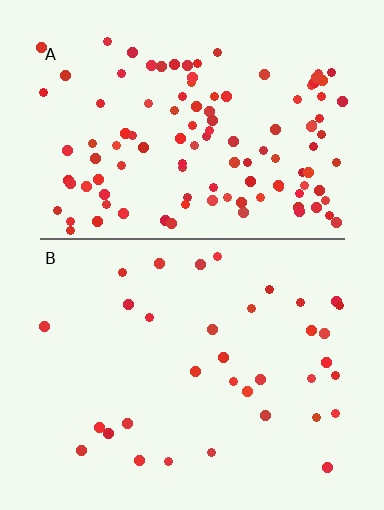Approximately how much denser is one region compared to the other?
Approximately 3.3× — region A over region B.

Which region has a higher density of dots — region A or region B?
A (the top).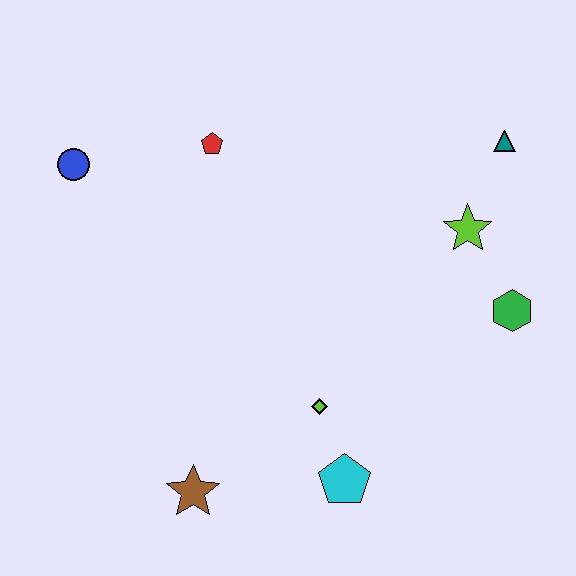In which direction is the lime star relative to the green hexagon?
The lime star is above the green hexagon.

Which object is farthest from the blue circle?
The green hexagon is farthest from the blue circle.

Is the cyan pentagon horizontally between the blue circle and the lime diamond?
No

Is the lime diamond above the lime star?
No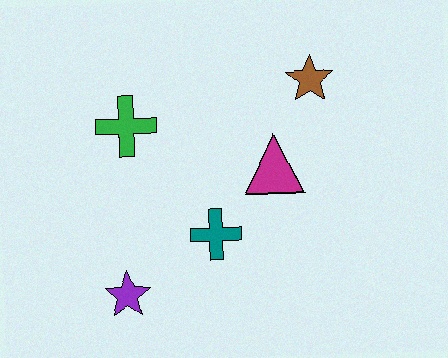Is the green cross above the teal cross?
Yes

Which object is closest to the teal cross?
The magenta triangle is closest to the teal cross.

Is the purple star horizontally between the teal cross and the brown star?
No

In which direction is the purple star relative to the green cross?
The purple star is below the green cross.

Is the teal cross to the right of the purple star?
Yes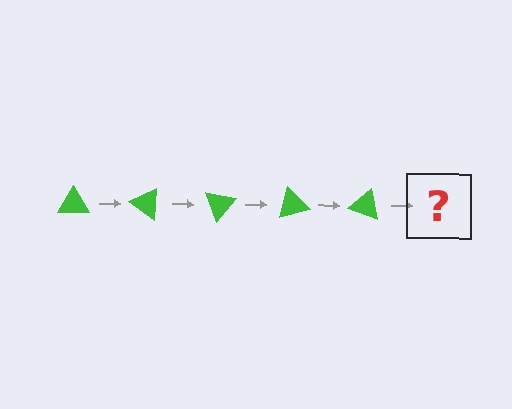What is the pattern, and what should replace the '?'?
The pattern is that the triangle rotates 35 degrees each step. The '?' should be a green triangle rotated 175 degrees.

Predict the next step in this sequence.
The next step is a green triangle rotated 175 degrees.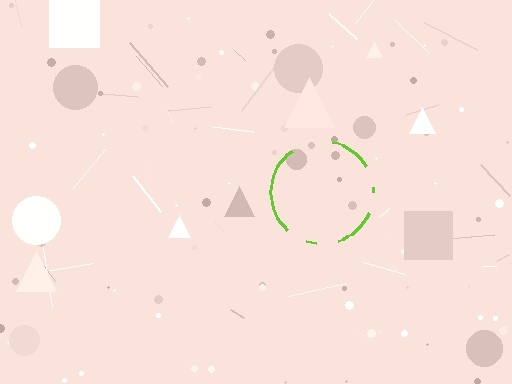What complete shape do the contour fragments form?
The contour fragments form a circle.